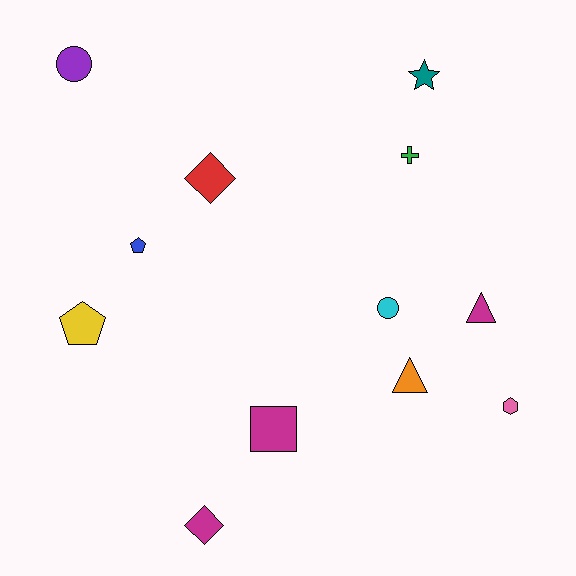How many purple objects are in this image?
There is 1 purple object.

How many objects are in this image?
There are 12 objects.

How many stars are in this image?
There is 1 star.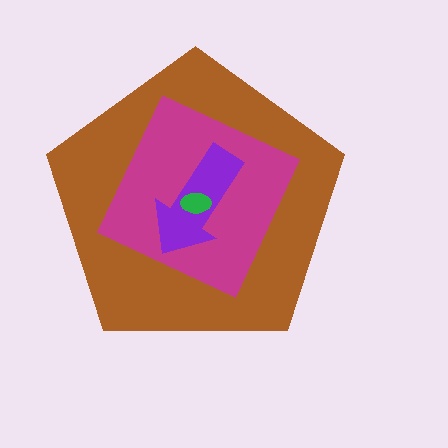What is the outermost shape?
The brown pentagon.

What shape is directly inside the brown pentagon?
The magenta diamond.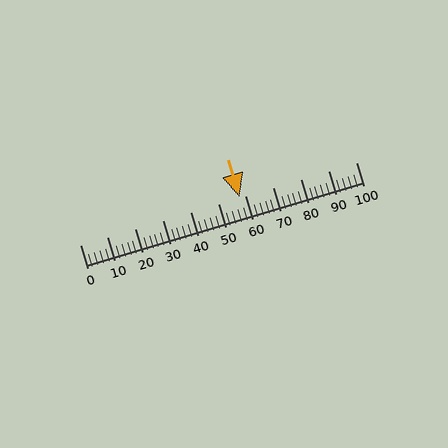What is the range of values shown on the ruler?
The ruler shows values from 0 to 100.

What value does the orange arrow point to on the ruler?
The orange arrow points to approximately 58.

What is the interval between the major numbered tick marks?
The major tick marks are spaced 10 units apart.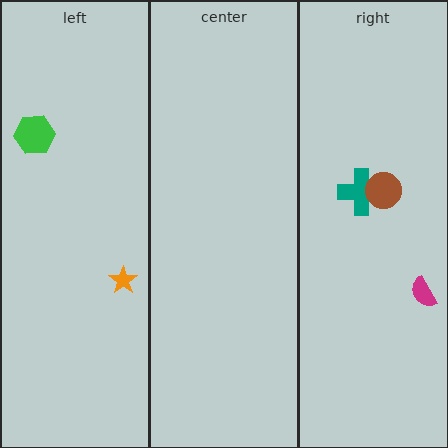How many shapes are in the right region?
3.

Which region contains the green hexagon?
The left region.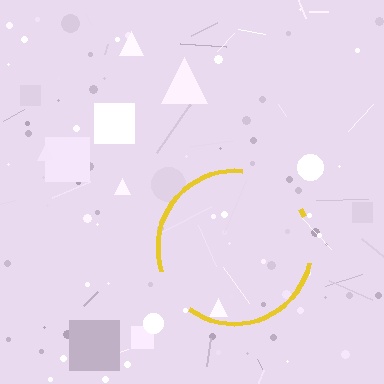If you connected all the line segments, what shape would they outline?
They would outline a circle.